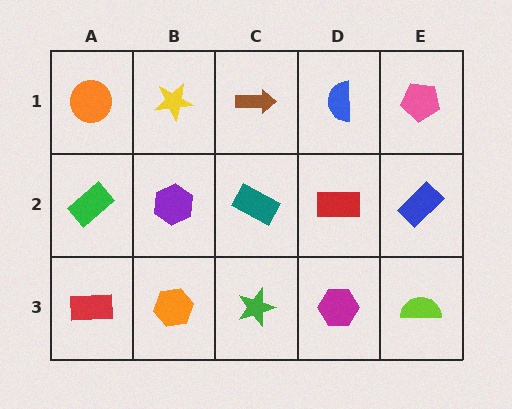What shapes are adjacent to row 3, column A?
A green rectangle (row 2, column A), an orange hexagon (row 3, column B).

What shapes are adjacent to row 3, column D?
A red rectangle (row 2, column D), a green star (row 3, column C), a lime semicircle (row 3, column E).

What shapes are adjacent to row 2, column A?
An orange circle (row 1, column A), a red rectangle (row 3, column A), a purple hexagon (row 2, column B).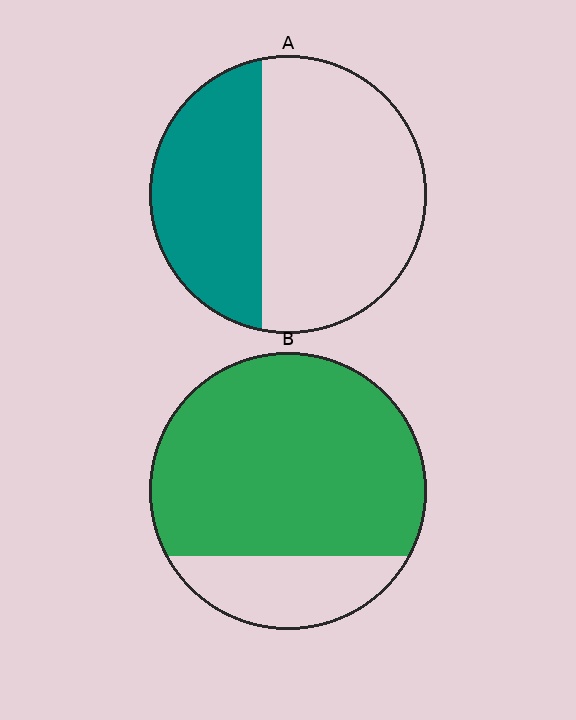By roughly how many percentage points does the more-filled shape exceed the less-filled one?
By roughly 40 percentage points (B over A).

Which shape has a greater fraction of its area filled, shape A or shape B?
Shape B.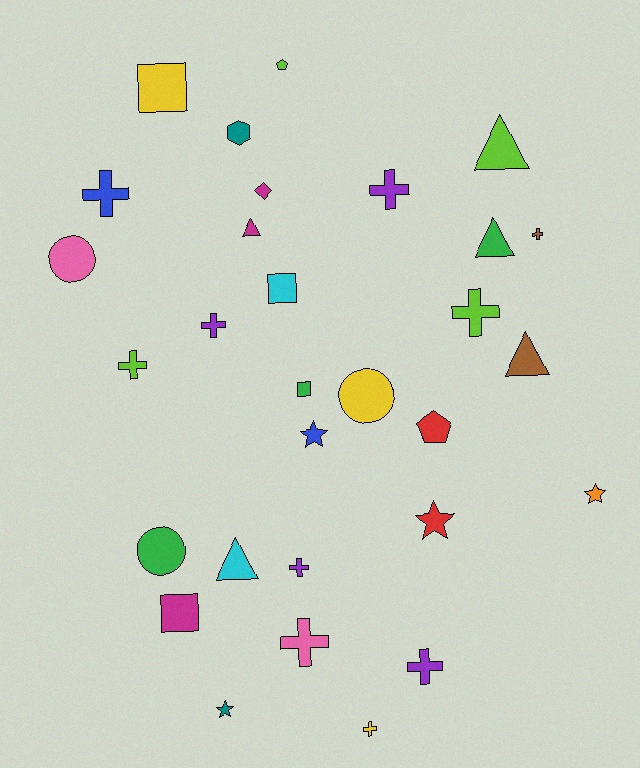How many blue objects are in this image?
There are 2 blue objects.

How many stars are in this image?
There are 4 stars.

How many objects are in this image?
There are 30 objects.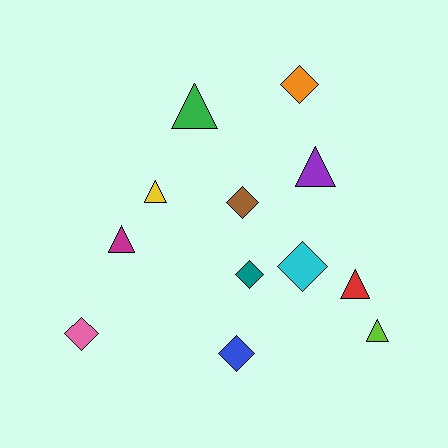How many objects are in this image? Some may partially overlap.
There are 12 objects.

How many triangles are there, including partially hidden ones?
There are 6 triangles.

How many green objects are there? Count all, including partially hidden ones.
There is 1 green object.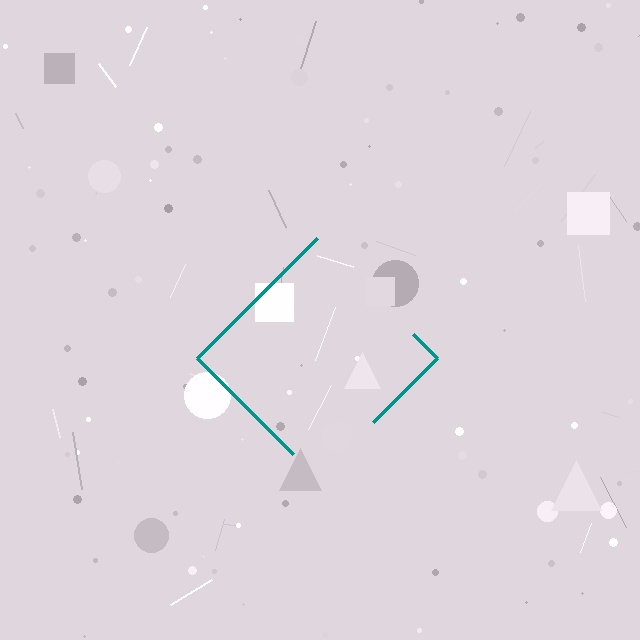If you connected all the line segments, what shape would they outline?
They would outline a diamond.